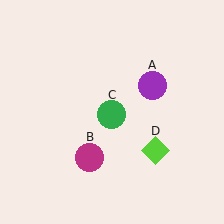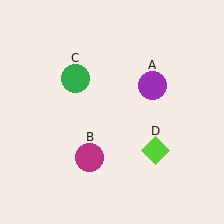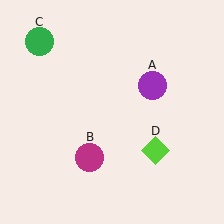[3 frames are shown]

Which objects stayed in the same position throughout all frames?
Purple circle (object A) and magenta circle (object B) and lime diamond (object D) remained stationary.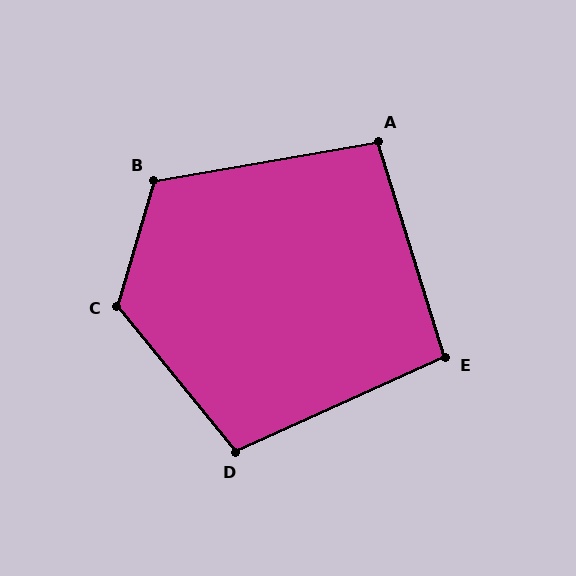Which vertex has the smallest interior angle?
E, at approximately 97 degrees.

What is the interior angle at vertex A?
Approximately 98 degrees (obtuse).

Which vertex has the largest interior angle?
C, at approximately 124 degrees.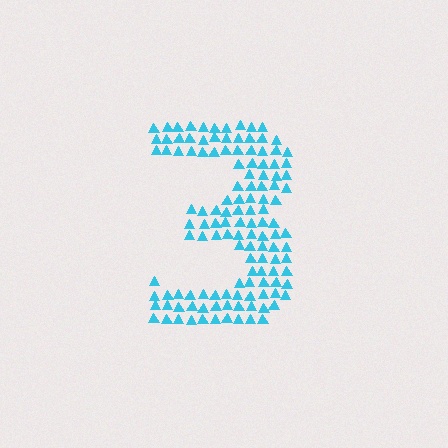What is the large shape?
The large shape is the digit 3.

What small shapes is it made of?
It is made of small triangles.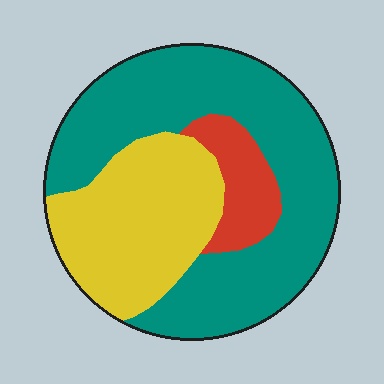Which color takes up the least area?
Red, at roughly 10%.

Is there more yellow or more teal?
Teal.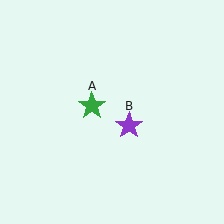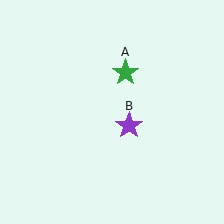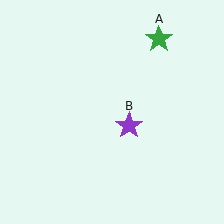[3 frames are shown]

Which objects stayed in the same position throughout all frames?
Purple star (object B) remained stationary.